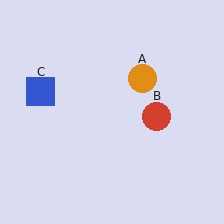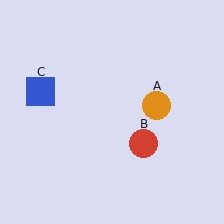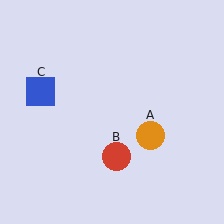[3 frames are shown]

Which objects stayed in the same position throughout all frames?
Blue square (object C) remained stationary.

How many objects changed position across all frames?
2 objects changed position: orange circle (object A), red circle (object B).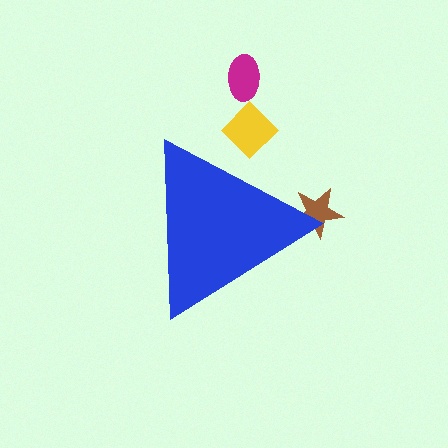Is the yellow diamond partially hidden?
Yes, the yellow diamond is partially hidden behind the blue triangle.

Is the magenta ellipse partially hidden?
No, the magenta ellipse is fully visible.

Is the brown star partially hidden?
Yes, the brown star is partially hidden behind the blue triangle.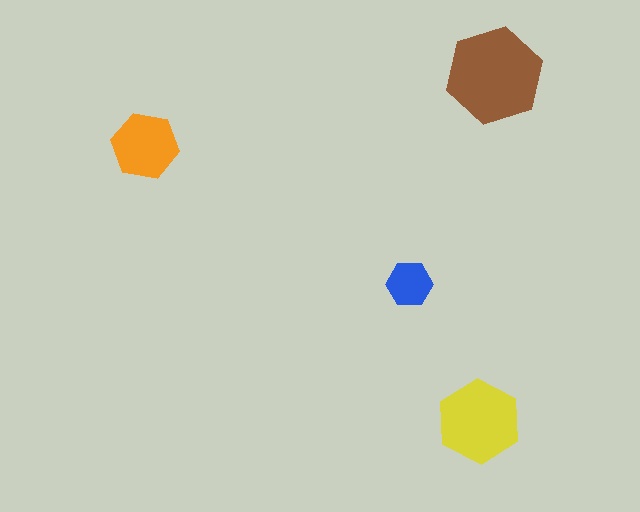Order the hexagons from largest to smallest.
the brown one, the yellow one, the orange one, the blue one.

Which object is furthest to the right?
The brown hexagon is rightmost.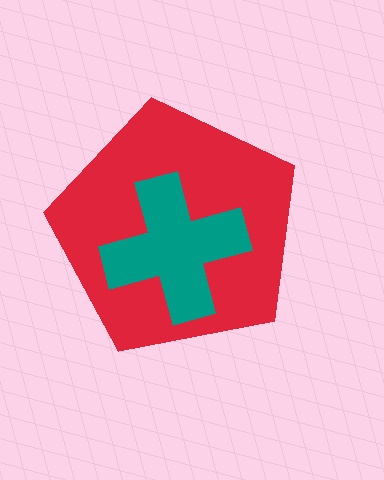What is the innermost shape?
The teal cross.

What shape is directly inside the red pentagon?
The teal cross.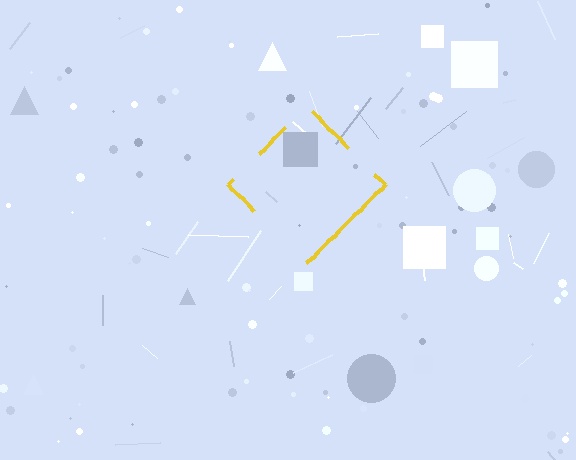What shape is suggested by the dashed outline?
The dashed outline suggests a diamond.